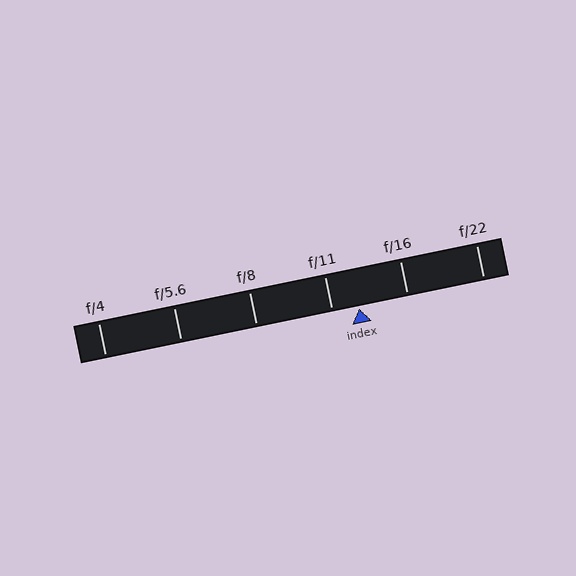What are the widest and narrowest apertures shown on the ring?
The widest aperture shown is f/4 and the narrowest is f/22.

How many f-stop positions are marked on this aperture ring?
There are 6 f-stop positions marked.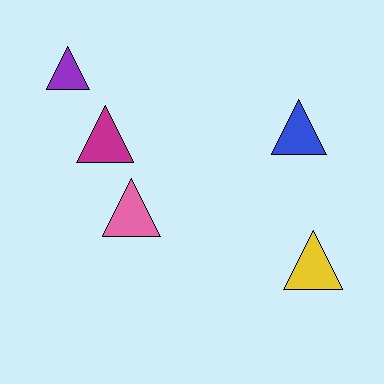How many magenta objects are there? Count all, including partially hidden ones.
There is 1 magenta object.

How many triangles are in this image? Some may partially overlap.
There are 5 triangles.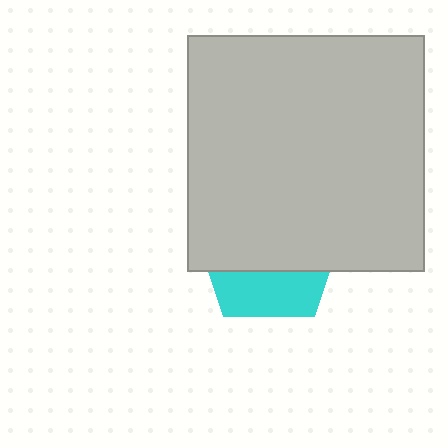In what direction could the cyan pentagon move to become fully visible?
The cyan pentagon could move down. That would shift it out from behind the light gray square entirely.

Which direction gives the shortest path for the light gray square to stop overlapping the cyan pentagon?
Moving up gives the shortest separation.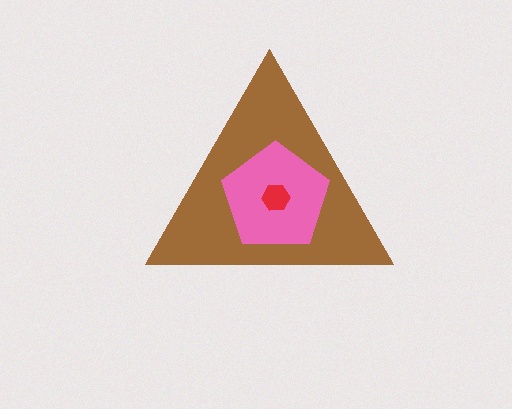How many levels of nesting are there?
3.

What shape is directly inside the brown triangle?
The pink pentagon.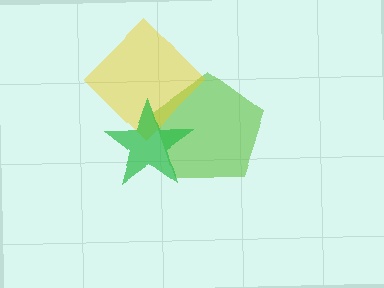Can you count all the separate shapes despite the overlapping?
Yes, there are 3 separate shapes.